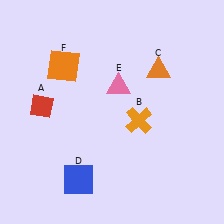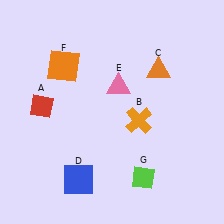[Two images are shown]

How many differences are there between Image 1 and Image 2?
There is 1 difference between the two images.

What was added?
A lime diamond (G) was added in Image 2.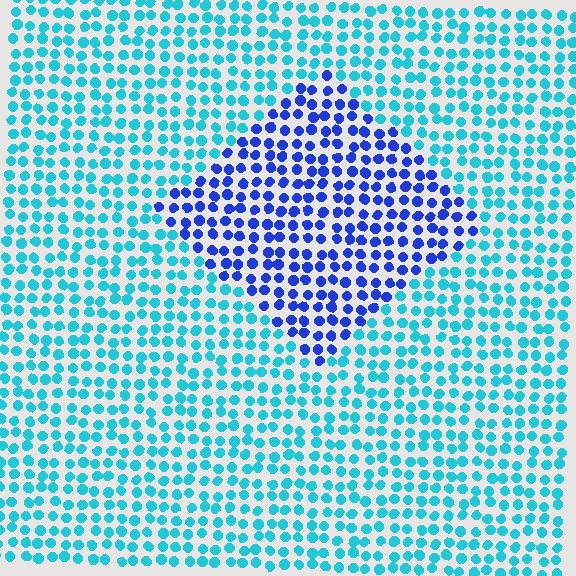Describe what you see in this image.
The image is filled with small cyan elements in a uniform arrangement. A diamond-shaped region is visible where the elements are tinted to a slightly different hue, forming a subtle color boundary.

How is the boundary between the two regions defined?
The boundary is defined purely by a slight shift in hue (about 48 degrees). Spacing, size, and orientation are identical on both sides.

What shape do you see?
I see a diamond.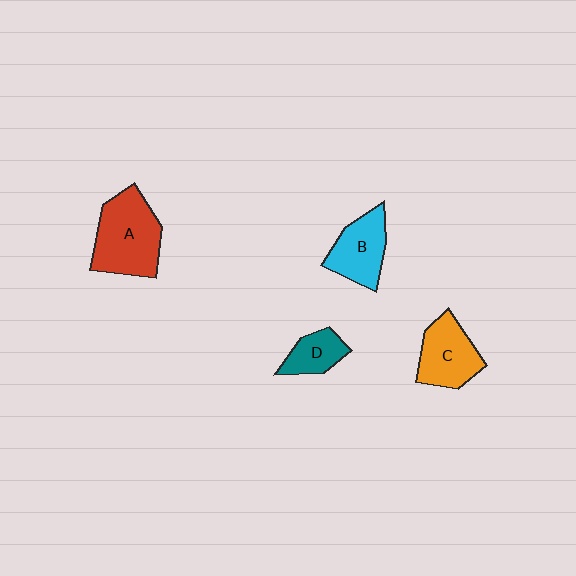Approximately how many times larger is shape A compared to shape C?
Approximately 1.4 times.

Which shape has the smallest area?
Shape D (teal).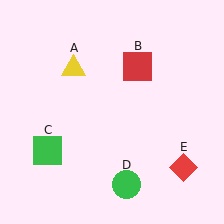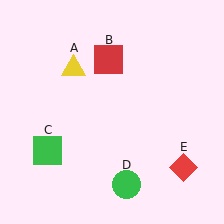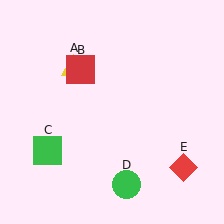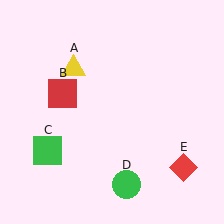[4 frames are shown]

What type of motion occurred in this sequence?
The red square (object B) rotated counterclockwise around the center of the scene.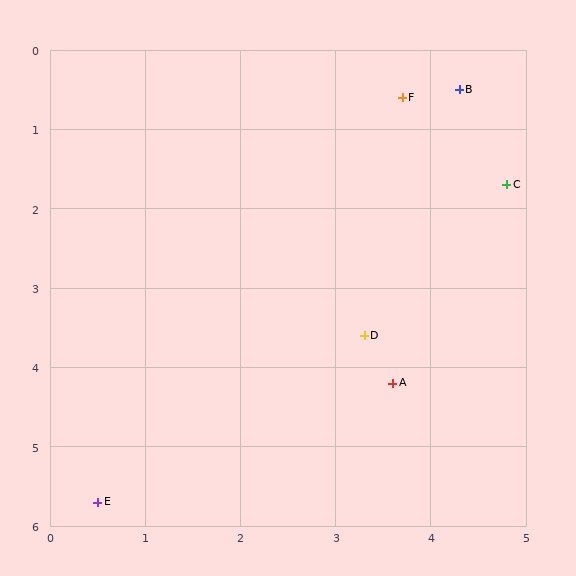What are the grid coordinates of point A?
Point A is at approximately (3.6, 4.2).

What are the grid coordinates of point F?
Point F is at approximately (3.7, 0.6).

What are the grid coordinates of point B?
Point B is at approximately (4.3, 0.5).